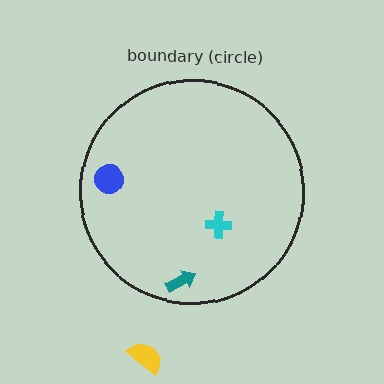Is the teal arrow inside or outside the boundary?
Inside.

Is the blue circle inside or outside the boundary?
Inside.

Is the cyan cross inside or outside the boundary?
Inside.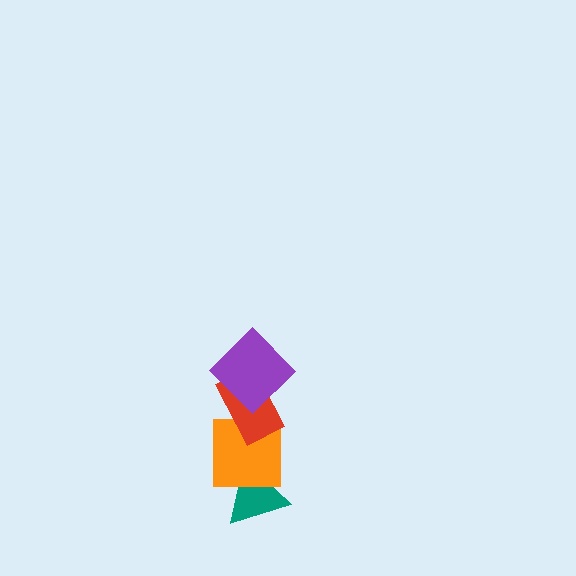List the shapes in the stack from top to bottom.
From top to bottom: the purple diamond, the red rectangle, the orange square, the teal triangle.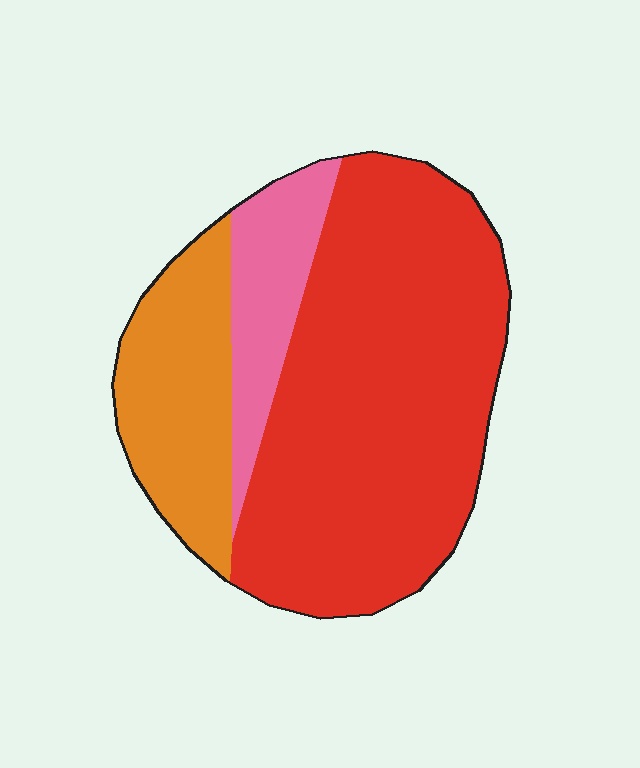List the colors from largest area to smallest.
From largest to smallest: red, orange, pink.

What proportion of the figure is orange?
Orange covers roughly 20% of the figure.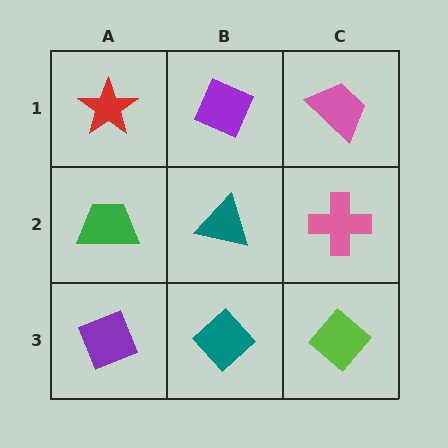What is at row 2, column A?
A green trapezoid.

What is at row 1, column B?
A purple diamond.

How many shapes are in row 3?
3 shapes.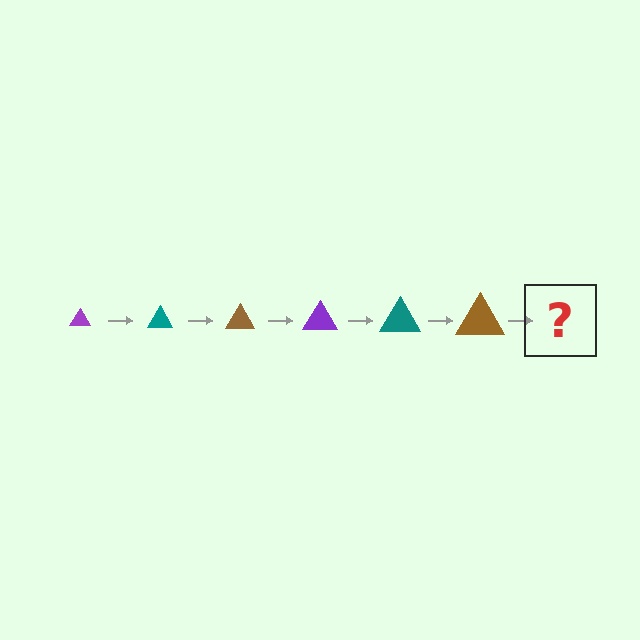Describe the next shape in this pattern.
It should be a purple triangle, larger than the previous one.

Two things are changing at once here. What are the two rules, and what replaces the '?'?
The two rules are that the triangle grows larger each step and the color cycles through purple, teal, and brown. The '?' should be a purple triangle, larger than the previous one.